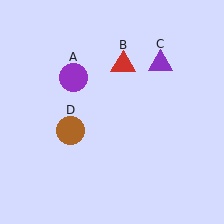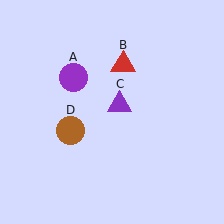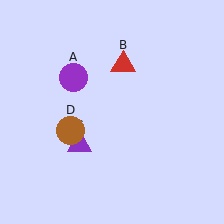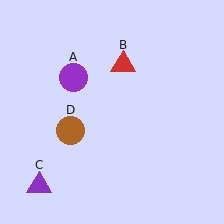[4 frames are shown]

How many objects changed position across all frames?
1 object changed position: purple triangle (object C).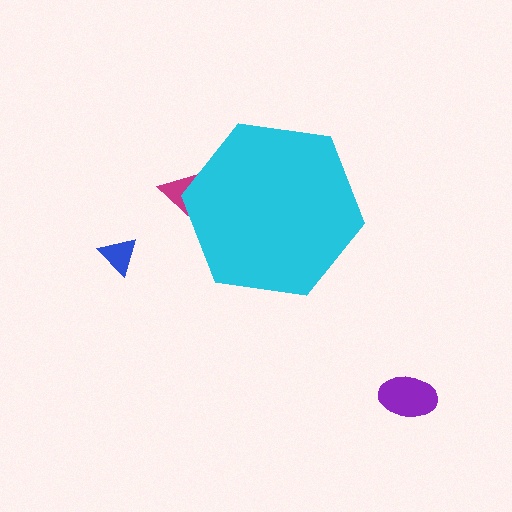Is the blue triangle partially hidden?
No, the blue triangle is fully visible.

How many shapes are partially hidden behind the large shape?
1 shape is partially hidden.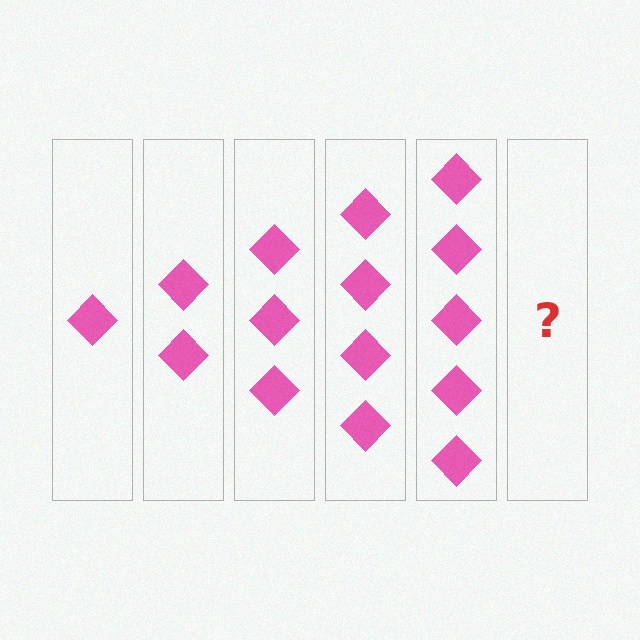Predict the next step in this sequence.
The next step is 6 diamonds.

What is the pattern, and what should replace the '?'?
The pattern is that each step adds one more diamond. The '?' should be 6 diamonds.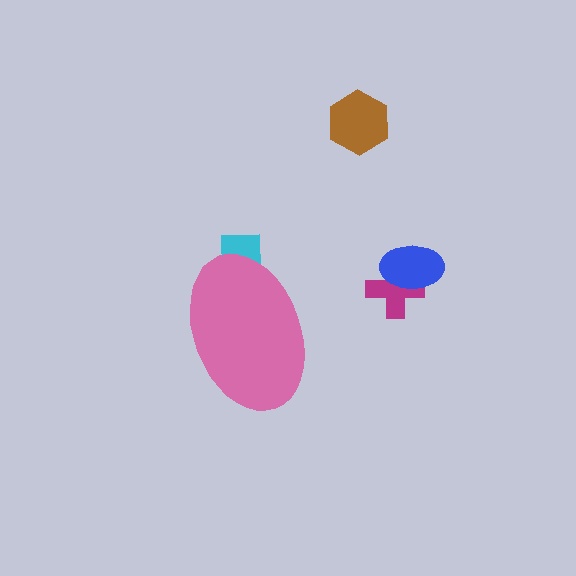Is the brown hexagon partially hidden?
No, the brown hexagon is fully visible.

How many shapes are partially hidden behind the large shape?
1 shape is partially hidden.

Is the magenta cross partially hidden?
No, the magenta cross is fully visible.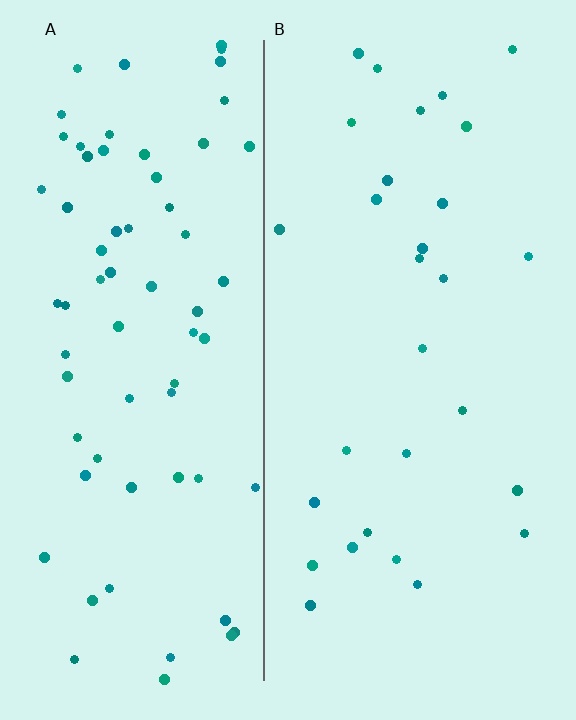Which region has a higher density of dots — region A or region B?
A (the left).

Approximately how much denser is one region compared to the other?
Approximately 2.4× — region A over region B.